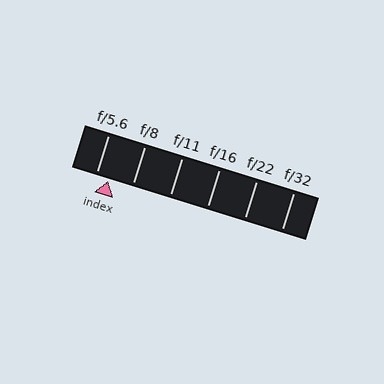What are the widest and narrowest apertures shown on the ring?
The widest aperture shown is f/5.6 and the narrowest is f/32.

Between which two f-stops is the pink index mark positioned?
The index mark is between f/5.6 and f/8.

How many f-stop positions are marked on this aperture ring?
There are 6 f-stop positions marked.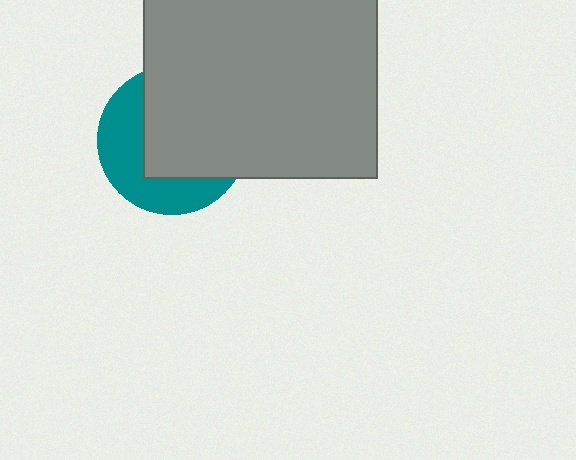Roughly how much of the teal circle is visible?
A small part of it is visible (roughly 41%).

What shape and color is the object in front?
The object in front is a gray square.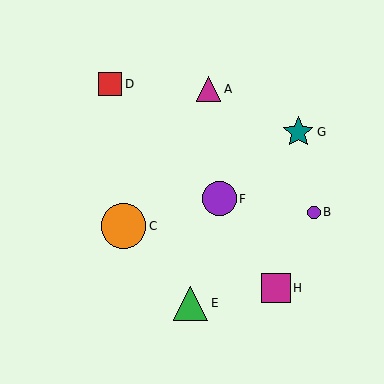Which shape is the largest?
The orange circle (labeled C) is the largest.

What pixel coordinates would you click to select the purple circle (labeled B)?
Click at (314, 212) to select the purple circle B.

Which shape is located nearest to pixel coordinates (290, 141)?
The teal star (labeled G) at (298, 132) is nearest to that location.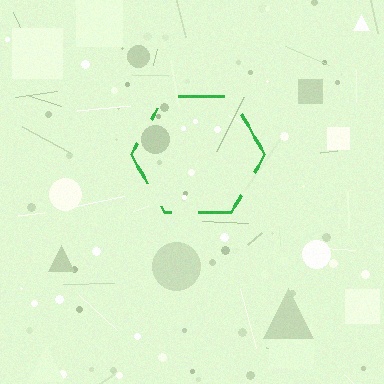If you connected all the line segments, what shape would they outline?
They would outline a hexagon.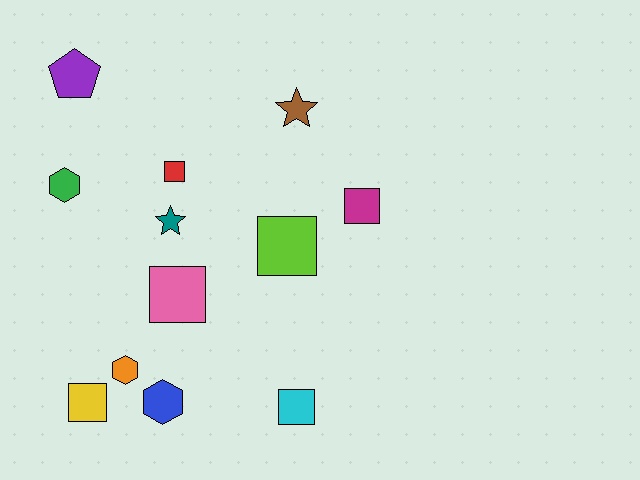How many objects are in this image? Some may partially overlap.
There are 12 objects.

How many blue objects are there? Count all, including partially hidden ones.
There is 1 blue object.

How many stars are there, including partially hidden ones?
There are 2 stars.